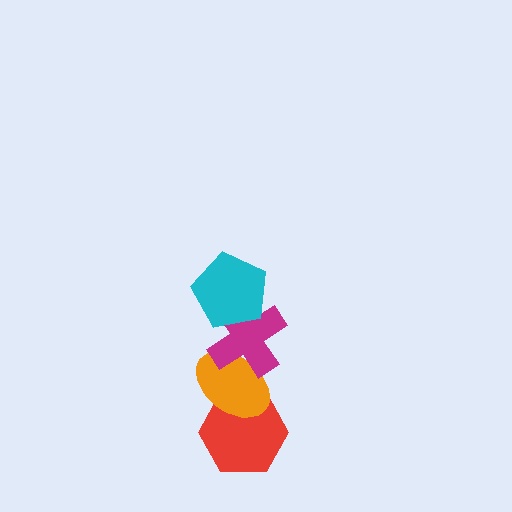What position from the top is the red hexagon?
The red hexagon is 4th from the top.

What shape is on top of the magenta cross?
The cyan pentagon is on top of the magenta cross.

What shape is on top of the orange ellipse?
The magenta cross is on top of the orange ellipse.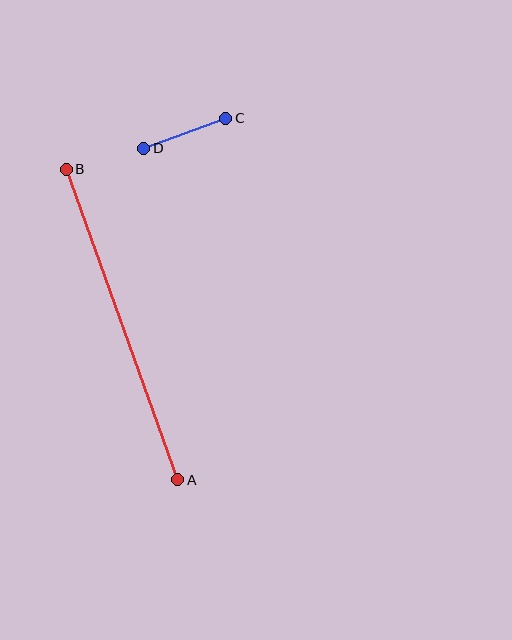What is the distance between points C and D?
The distance is approximately 87 pixels.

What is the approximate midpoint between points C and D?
The midpoint is at approximately (185, 133) pixels.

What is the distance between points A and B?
The distance is approximately 330 pixels.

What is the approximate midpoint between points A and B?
The midpoint is at approximately (122, 325) pixels.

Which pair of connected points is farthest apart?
Points A and B are farthest apart.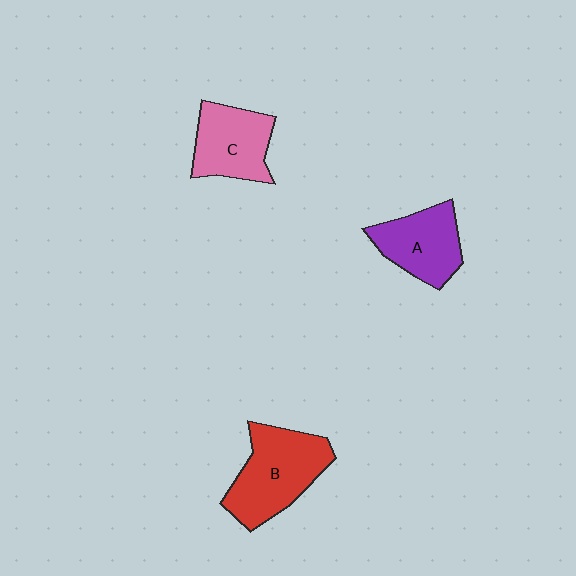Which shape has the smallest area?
Shape A (purple).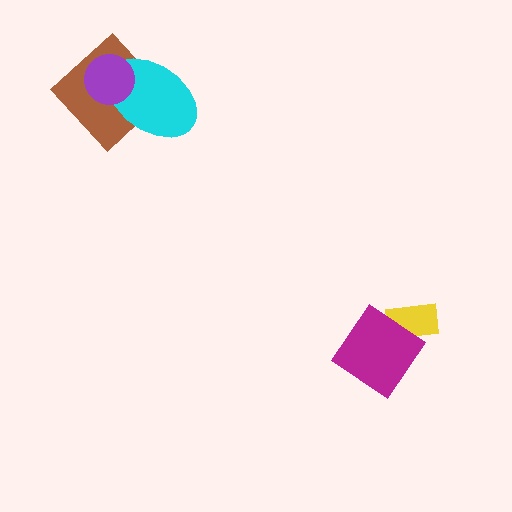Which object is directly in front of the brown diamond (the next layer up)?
The cyan ellipse is directly in front of the brown diamond.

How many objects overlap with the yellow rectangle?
1 object overlaps with the yellow rectangle.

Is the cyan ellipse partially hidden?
Yes, it is partially covered by another shape.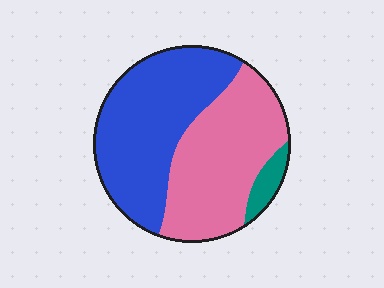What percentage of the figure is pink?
Pink covers roughly 45% of the figure.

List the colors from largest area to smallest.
From largest to smallest: blue, pink, teal.